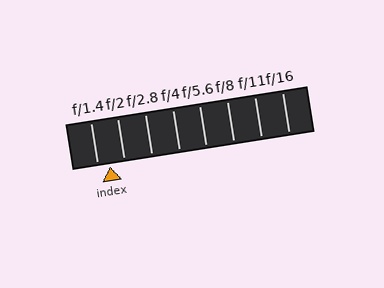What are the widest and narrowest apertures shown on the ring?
The widest aperture shown is f/1.4 and the narrowest is f/16.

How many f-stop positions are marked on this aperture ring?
There are 8 f-stop positions marked.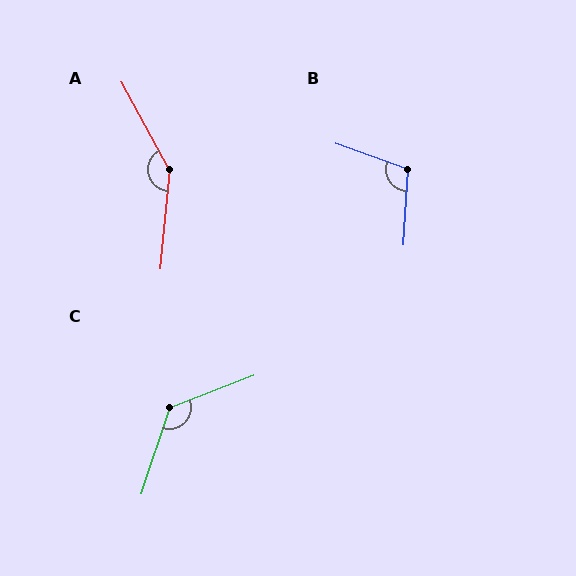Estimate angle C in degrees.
Approximately 129 degrees.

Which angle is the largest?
A, at approximately 146 degrees.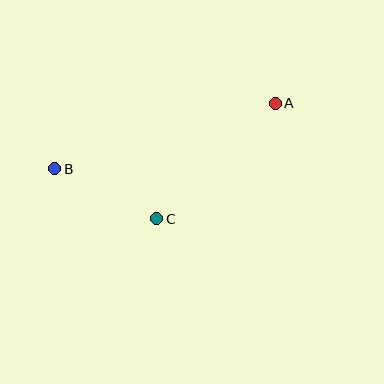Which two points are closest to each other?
Points B and C are closest to each other.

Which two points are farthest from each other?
Points A and B are farthest from each other.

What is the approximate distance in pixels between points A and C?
The distance between A and C is approximately 165 pixels.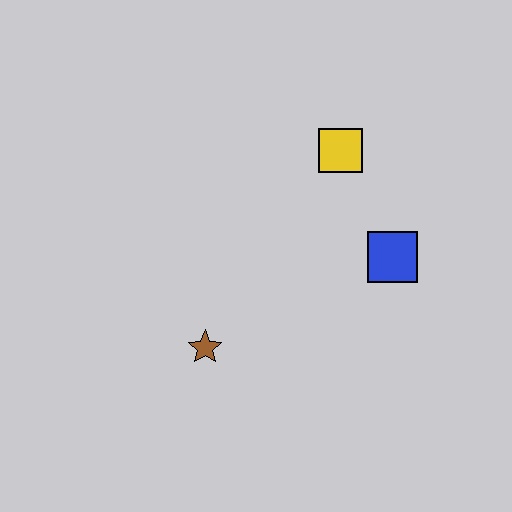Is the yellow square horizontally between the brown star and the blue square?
Yes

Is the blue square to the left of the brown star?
No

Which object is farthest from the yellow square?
The brown star is farthest from the yellow square.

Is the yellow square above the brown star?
Yes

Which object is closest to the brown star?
The blue square is closest to the brown star.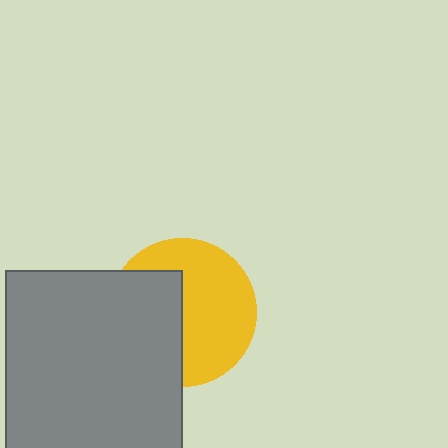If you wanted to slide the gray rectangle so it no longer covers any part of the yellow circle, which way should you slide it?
Slide it left — that is the most direct way to separate the two shapes.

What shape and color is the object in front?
The object in front is a gray rectangle.